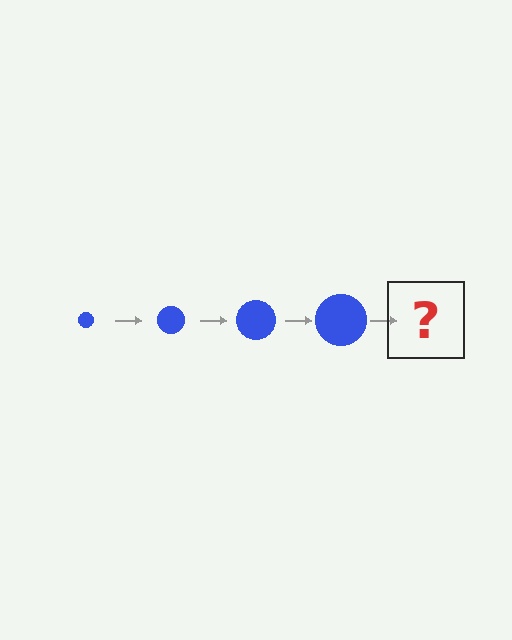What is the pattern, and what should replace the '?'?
The pattern is that the circle gets progressively larger each step. The '?' should be a blue circle, larger than the previous one.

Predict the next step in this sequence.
The next step is a blue circle, larger than the previous one.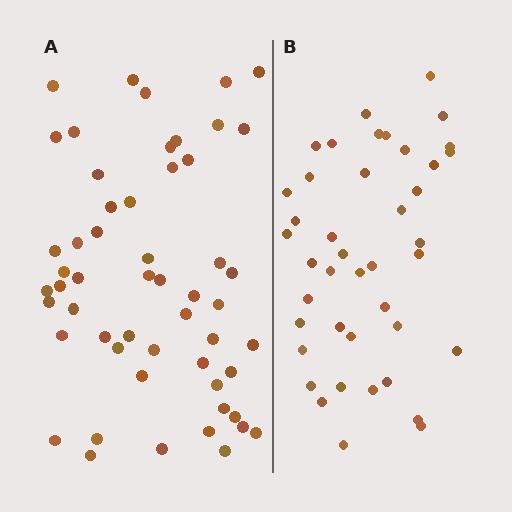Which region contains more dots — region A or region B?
Region A (the left region) has more dots.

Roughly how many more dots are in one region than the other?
Region A has roughly 12 or so more dots than region B.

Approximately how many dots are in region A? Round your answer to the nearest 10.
About 50 dots. (The exact count is 54, which rounds to 50.)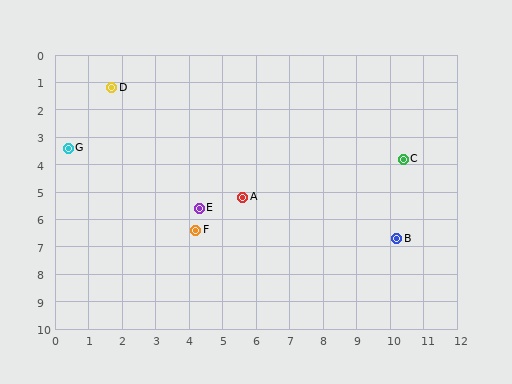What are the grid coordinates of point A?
Point A is at approximately (5.6, 5.2).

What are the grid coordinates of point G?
Point G is at approximately (0.4, 3.4).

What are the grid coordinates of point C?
Point C is at approximately (10.4, 3.8).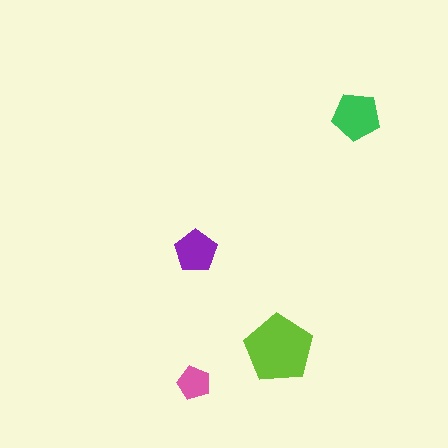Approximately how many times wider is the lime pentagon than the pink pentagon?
About 2 times wider.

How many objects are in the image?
There are 4 objects in the image.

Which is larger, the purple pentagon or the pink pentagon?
The purple one.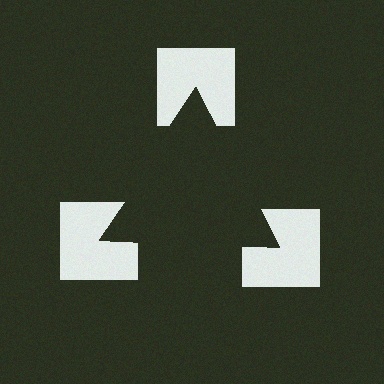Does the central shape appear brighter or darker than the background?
It typically appears slightly darker than the background, even though no actual brightness change is drawn.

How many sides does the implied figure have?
3 sides.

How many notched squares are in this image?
There are 3 — one at each vertex of the illusory triangle.